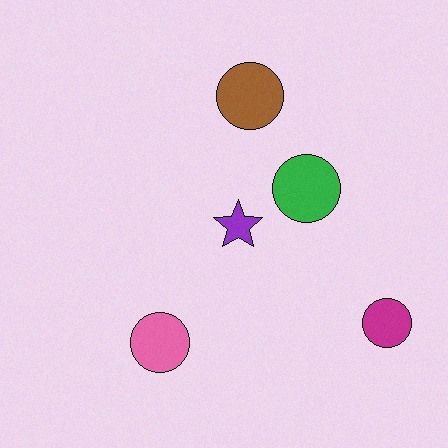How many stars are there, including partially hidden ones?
There is 1 star.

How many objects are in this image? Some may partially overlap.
There are 5 objects.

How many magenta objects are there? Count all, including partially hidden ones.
There is 1 magenta object.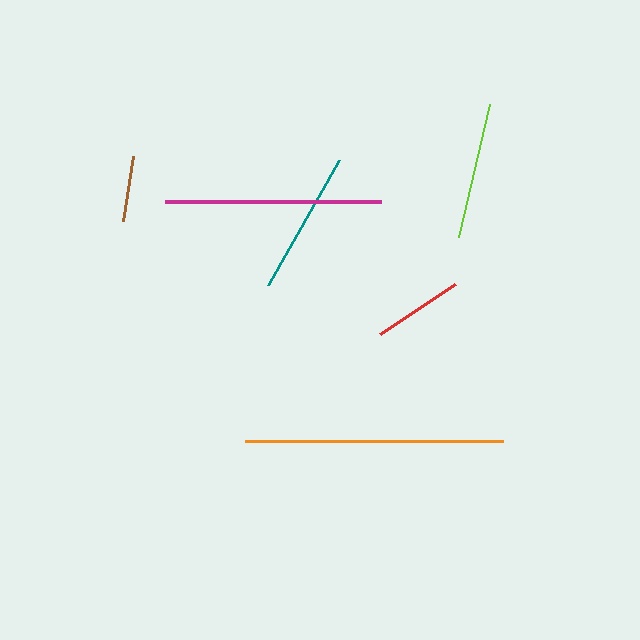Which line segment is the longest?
The orange line is the longest at approximately 258 pixels.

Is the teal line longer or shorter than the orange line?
The orange line is longer than the teal line.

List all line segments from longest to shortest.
From longest to shortest: orange, magenta, teal, lime, red, brown.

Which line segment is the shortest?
The brown line is the shortest at approximately 66 pixels.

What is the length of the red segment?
The red segment is approximately 91 pixels long.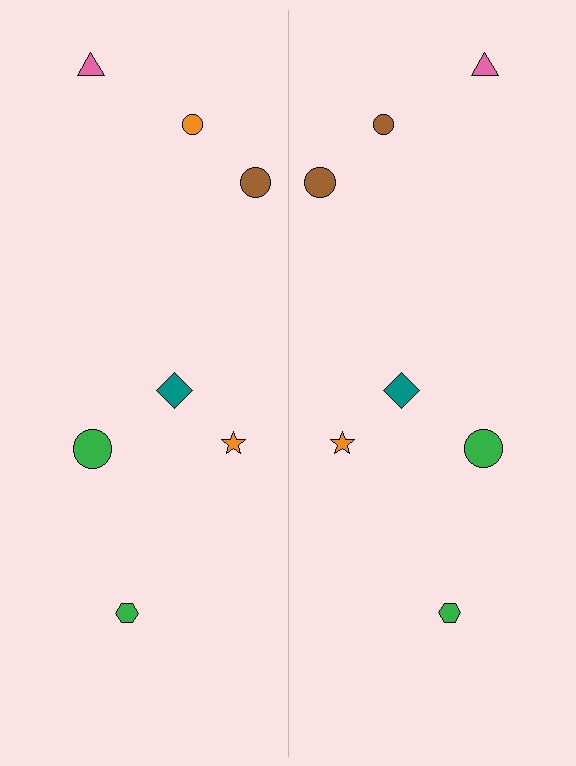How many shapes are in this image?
There are 14 shapes in this image.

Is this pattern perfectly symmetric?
No, the pattern is not perfectly symmetric. The brown circle on the right side breaks the symmetry — its mirror counterpart is orange.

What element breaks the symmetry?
The brown circle on the right side breaks the symmetry — its mirror counterpart is orange.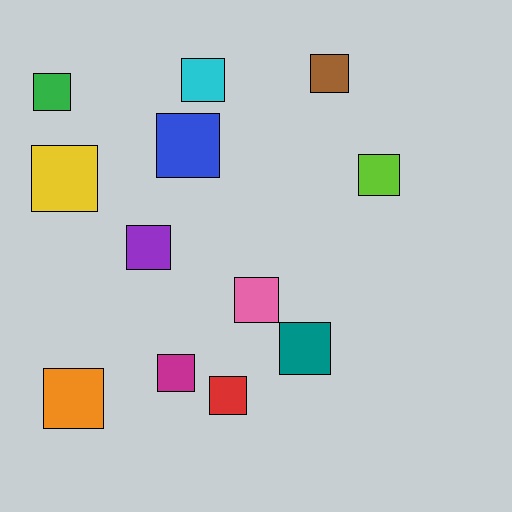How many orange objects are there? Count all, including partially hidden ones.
There is 1 orange object.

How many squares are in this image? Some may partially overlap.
There are 12 squares.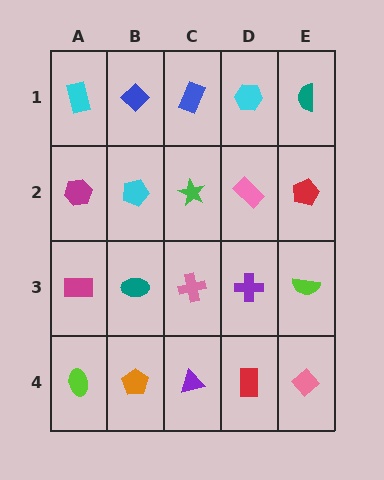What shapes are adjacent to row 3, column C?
A green star (row 2, column C), a purple triangle (row 4, column C), a teal ellipse (row 3, column B), a purple cross (row 3, column D).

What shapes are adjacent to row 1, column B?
A cyan pentagon (row 2, column B), a cyan rectangle (row 1, column A), a blue rectangle (row 1, column C).